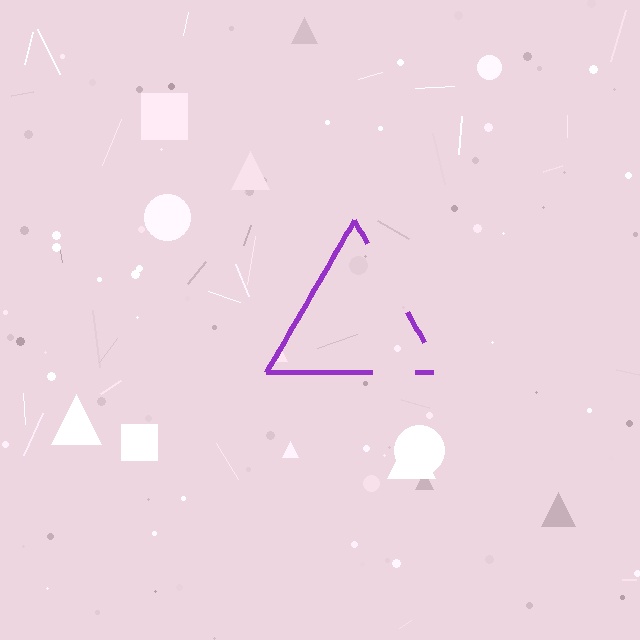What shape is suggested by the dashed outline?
The dashed outline suggests a triangle.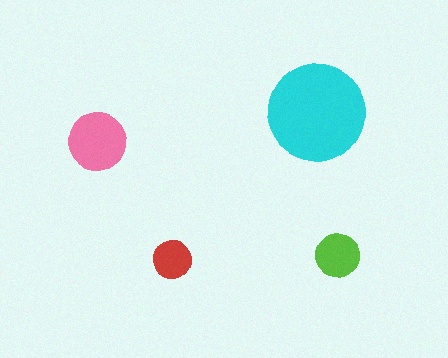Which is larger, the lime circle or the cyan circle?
The cyan one.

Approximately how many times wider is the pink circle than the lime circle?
About 1.5 times wider.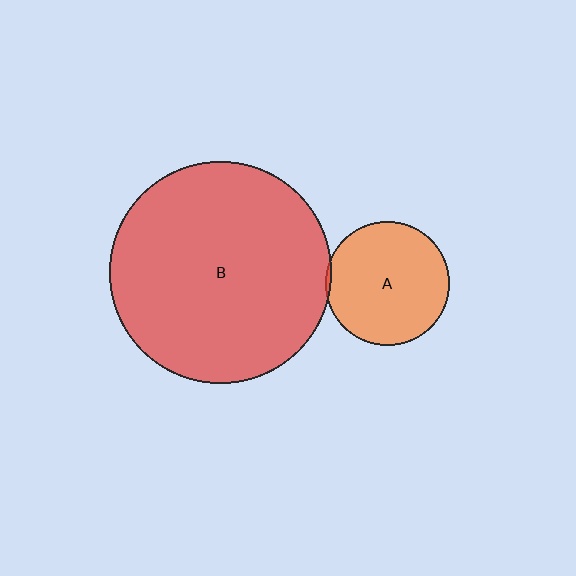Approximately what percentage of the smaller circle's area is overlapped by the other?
Approximately 5%.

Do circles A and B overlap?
Yes.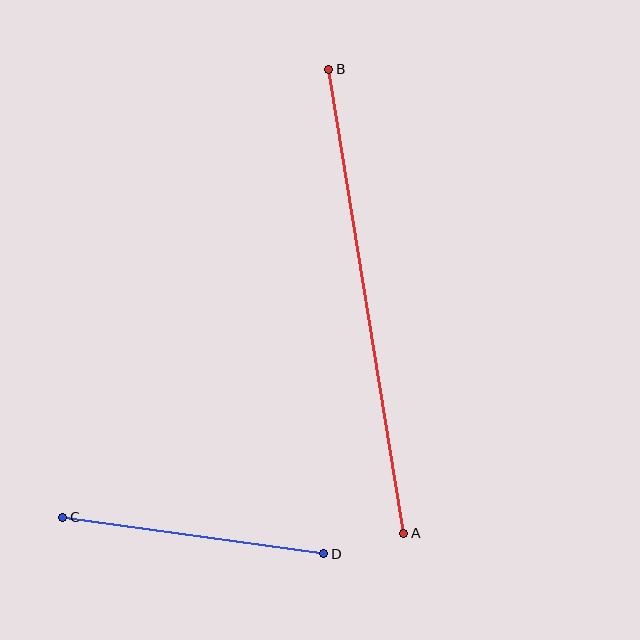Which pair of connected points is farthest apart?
Points A and B are farthest apart.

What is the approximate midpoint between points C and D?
The midpoint is at approximately (193, 535) pixels.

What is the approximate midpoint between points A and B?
The midpoint is at approximately (366, 301) pixels.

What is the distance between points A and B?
The distance is approximately 470 pixels.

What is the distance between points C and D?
The distance is approximately 264 pixels.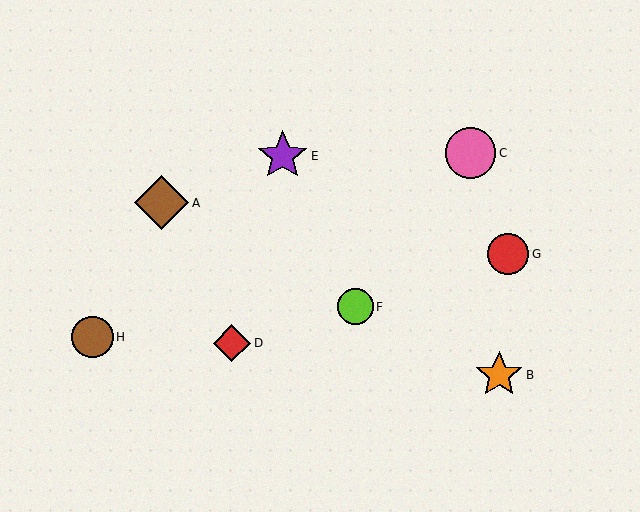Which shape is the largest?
The brown diamond (labeled A) is the largest.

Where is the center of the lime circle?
The center of the lime circle is at (356, 307).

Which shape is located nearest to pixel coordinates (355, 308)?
The lime circle (labeled F) at (356, 307) is nearest to that location.